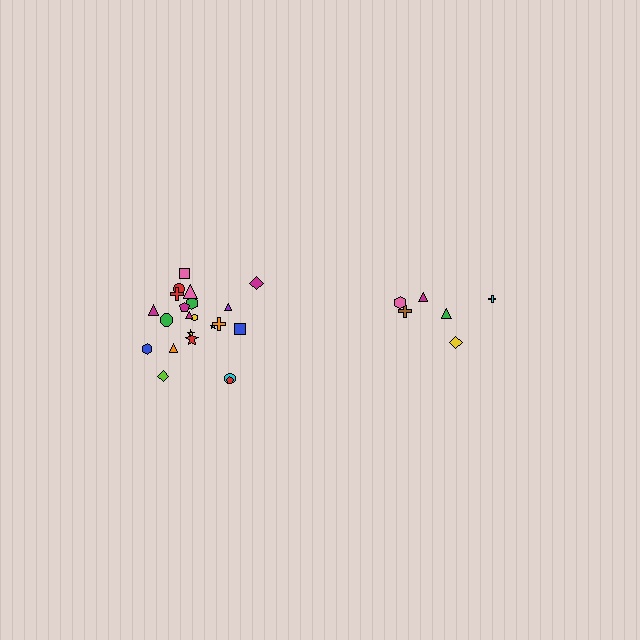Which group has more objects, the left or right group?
The left group.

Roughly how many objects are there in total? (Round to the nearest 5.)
Roughly 30 objects in total.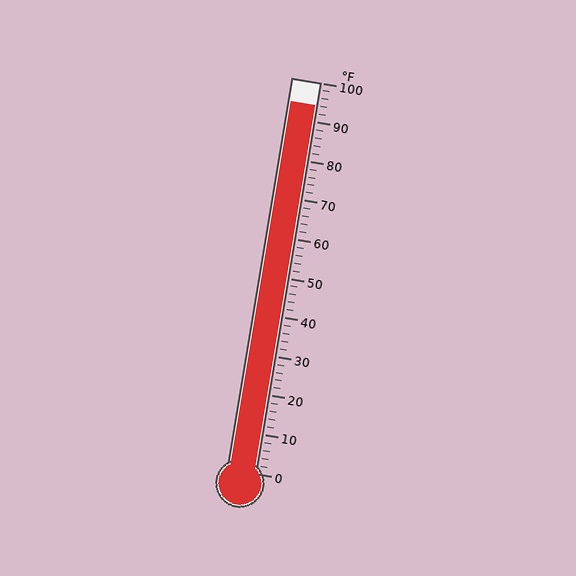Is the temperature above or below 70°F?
The temperature is above 70°F.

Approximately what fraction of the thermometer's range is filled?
The thermometer is filled to approximately 95% of its range.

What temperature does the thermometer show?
The thermometer shows approximately 94°F.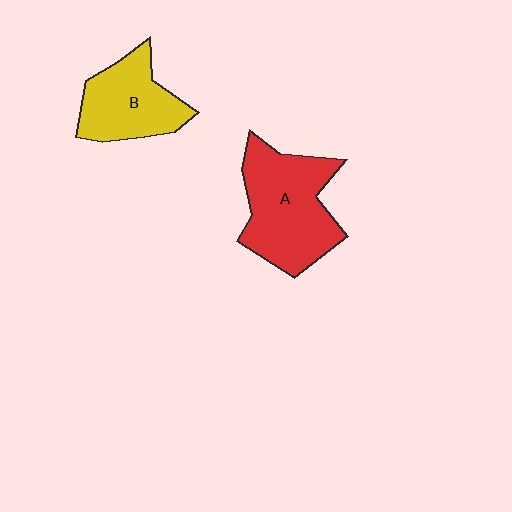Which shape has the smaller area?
Shape B (yellow).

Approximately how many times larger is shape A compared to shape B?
Approximately 1.4 times.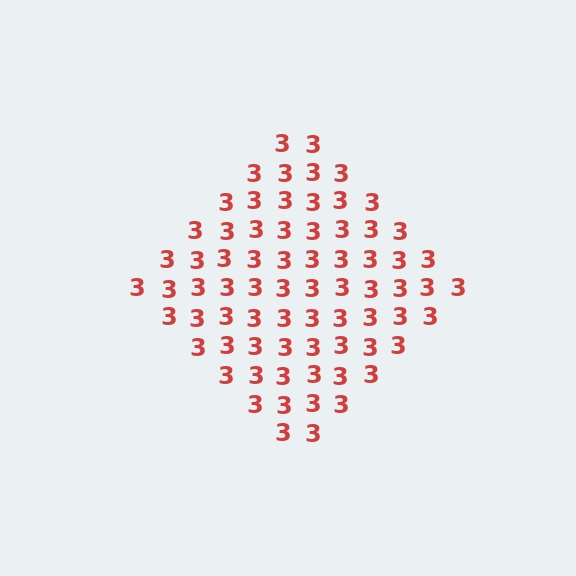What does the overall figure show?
The overall figure shows a diamond.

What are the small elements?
The small elements are digit 3's.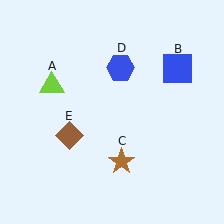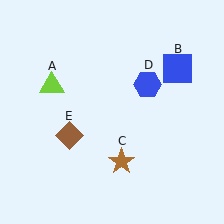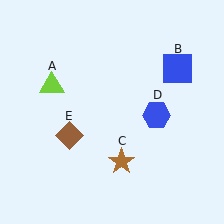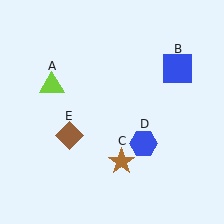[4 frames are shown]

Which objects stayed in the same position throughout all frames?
Lime triangle (object A) and blue square (object B) and brown star (object C) and brown diamond (object E) remained stationary.